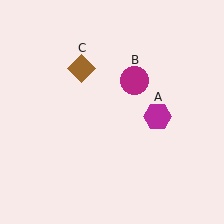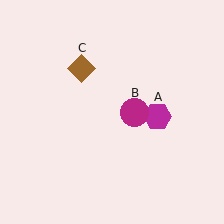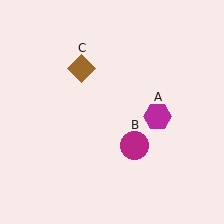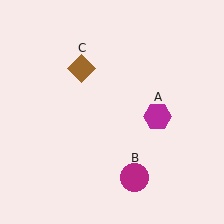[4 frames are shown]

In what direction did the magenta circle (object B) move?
The magenta circle (object B) moved down.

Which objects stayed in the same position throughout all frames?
Magenta hexagon (object A) and brown diamond (object C) remained stationary.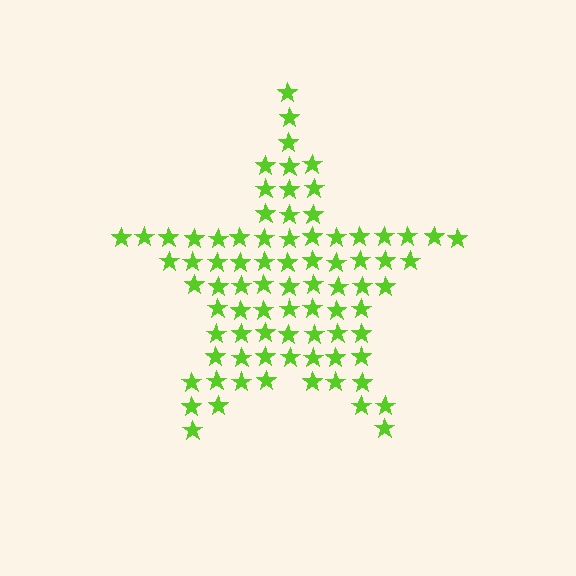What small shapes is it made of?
It is made of small stars.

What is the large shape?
The large shape is a star.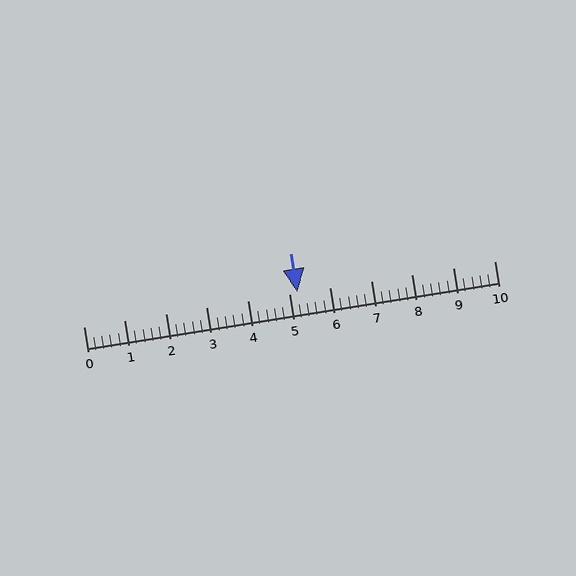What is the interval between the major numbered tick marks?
The major tick marks are spaced 1 units apart.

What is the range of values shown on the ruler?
The ruler shows values from 0 to 10.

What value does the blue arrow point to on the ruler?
The blue arrow points to approximately 5.2.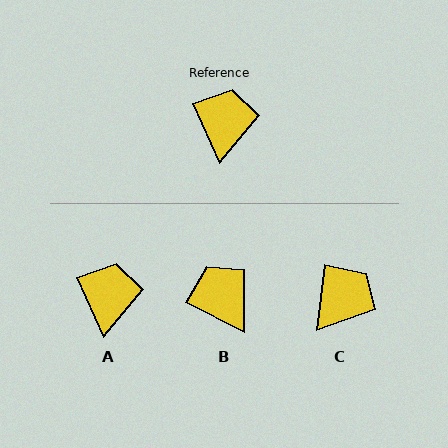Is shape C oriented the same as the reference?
No, it is off by about 31 degrees.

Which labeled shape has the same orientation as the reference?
A.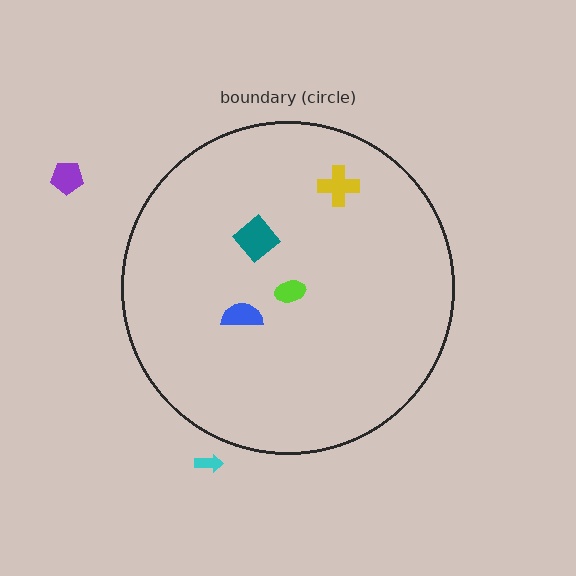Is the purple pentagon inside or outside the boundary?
Outside.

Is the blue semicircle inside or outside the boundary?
Inside.